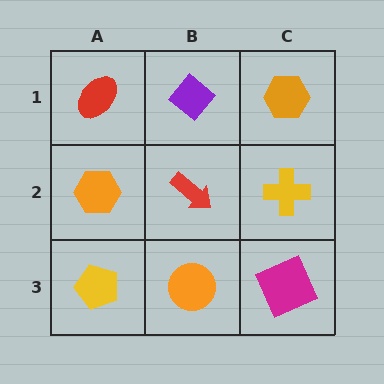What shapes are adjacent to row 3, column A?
An orange hexagon (row 2, column A), an orange circle (row 3, column B).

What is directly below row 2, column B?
An orange circle.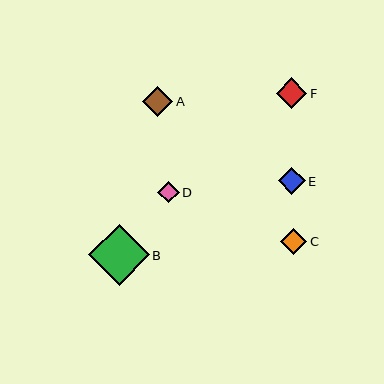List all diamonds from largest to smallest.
From largest to smallest: B, F, A, E, C, D.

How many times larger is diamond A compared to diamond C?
Diamond A is approximately 1.2 times the size of diamond C.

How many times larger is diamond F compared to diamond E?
Diamond F is approximately 1.1 times the size of diamond E.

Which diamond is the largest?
Diamond B is the largest with a size of approximately 61 pixels.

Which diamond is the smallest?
Diamond D is the smallest with a size of approximately 21 pixels.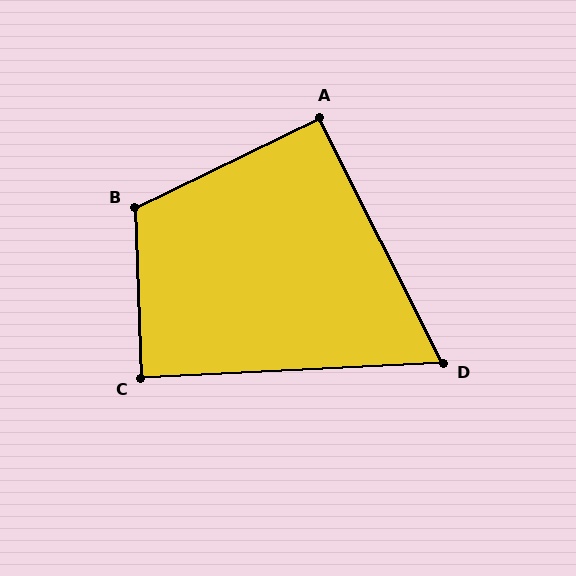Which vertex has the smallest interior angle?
D, at approximately 66 degrees.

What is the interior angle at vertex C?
Approximately 89 degrees (approximately right).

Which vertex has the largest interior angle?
B, at approximately 114 degrees.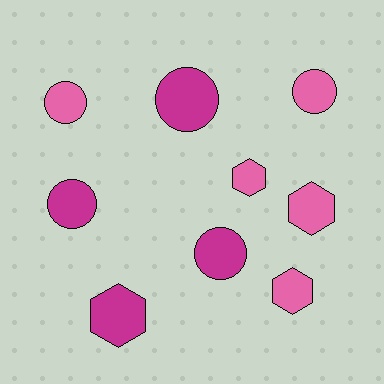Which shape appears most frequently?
Circle, with 5 objects.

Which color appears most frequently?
Pink, with 5 objects.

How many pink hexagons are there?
There are 3 pink hexagons.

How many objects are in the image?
There are 9 objects.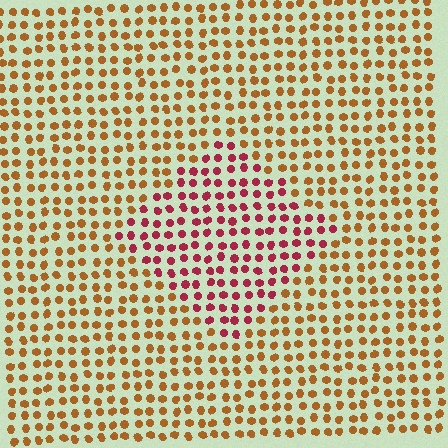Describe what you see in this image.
The image is filled with small brown elements in a uniform arrangement. A diamond-shaped region is visible where the elements are tinted to a slightly different hue, forming a subtle color boundary.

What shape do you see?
I see a diamond.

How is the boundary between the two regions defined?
The boundary is defined purely by a slight shift in hue (about 45 degrees). Spacing, size, and orientation are identical on both sides.